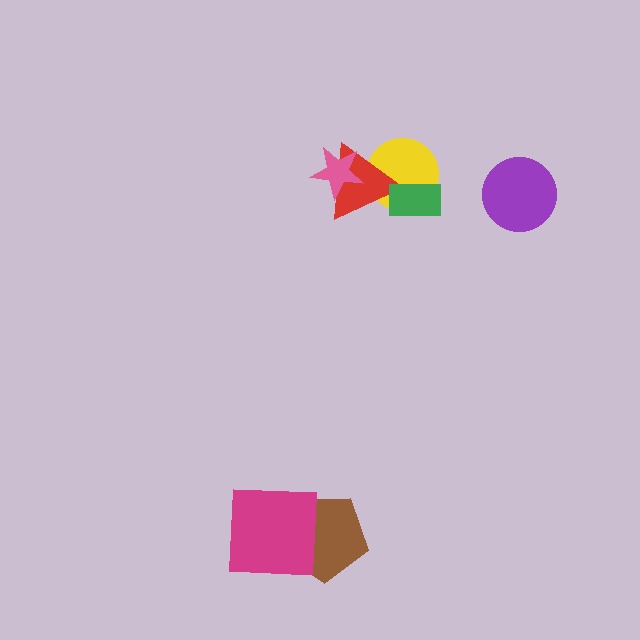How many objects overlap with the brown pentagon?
1 object overlaps with the brown pentagon.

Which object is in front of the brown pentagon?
The magenta square is in front of the brown pentagon.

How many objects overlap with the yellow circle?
2 objects overlap with the yellow circle.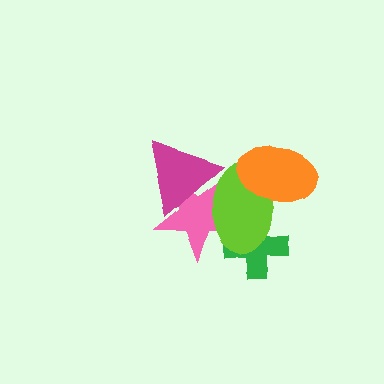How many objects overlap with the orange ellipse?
1 object overlaps with the orange ellipse.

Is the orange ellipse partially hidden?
No, no other shape covers it.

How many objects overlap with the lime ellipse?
4 objects overlap with the lime ellipse.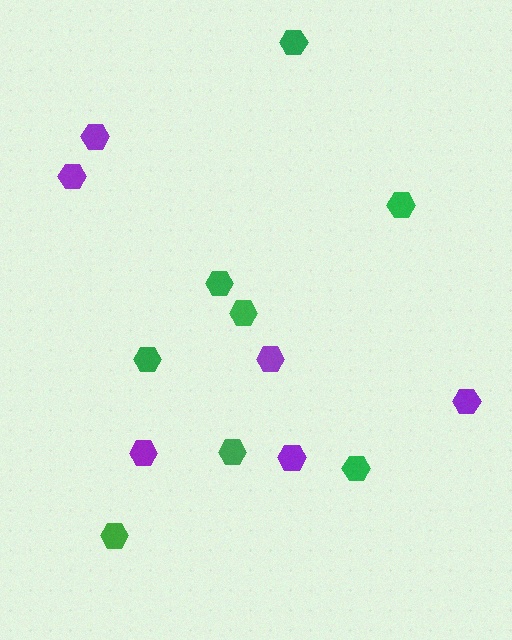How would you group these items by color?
There are 2 groups: one group of green hexagons (8) and one group of purple hexagons (6).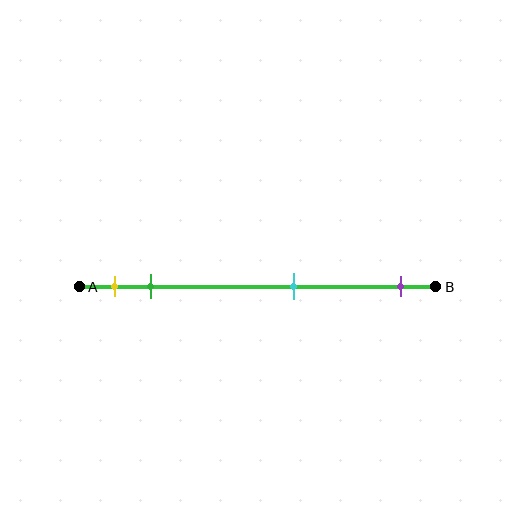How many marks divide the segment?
There are 4 marks dividing the segment.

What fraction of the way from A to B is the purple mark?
The purple mark is approximately 90% (0.9) of the way from A to B.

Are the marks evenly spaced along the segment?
No, the marks are not evenly spaced.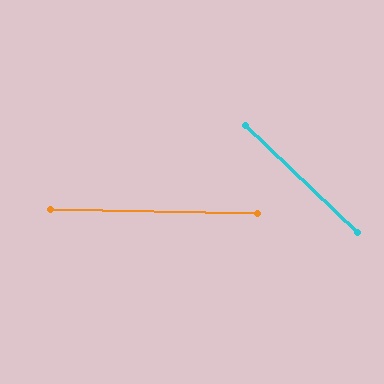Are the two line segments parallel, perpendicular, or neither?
Neither parallel nor perpendicular — they differ by about 42°.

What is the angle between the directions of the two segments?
Approximately 42 degrees.